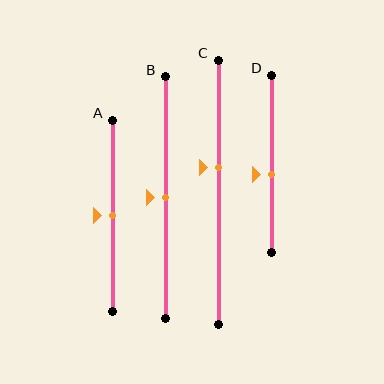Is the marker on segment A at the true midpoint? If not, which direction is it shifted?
Yes, the marker on segment A is at the true midpoint.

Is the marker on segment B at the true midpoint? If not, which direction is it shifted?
Yes, the marker on segment B is at the true midpoint.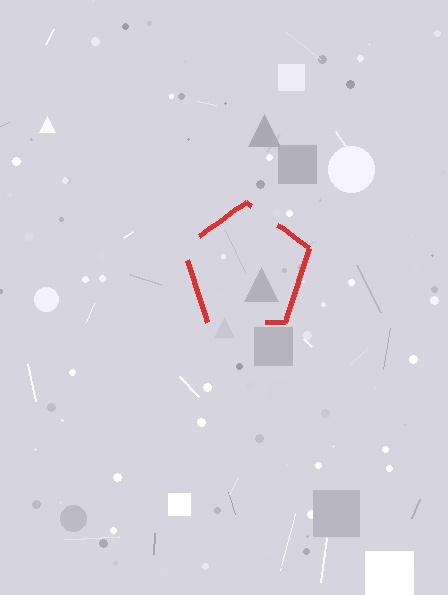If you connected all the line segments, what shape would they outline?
They would outline a pentagon.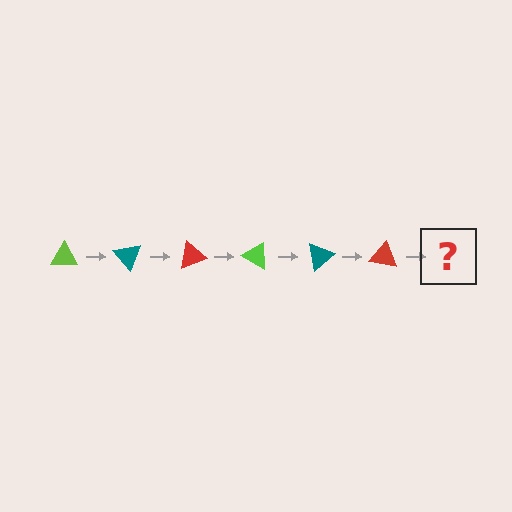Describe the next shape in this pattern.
It should be a lime triangle, rotated 300 degrees from the start.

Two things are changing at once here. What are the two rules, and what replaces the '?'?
The two rules are that it rotates 50 degrees each step and the color cycles through lime, teal, and red. The '?' should be a lime triangle, rotated 300 degrees from the start.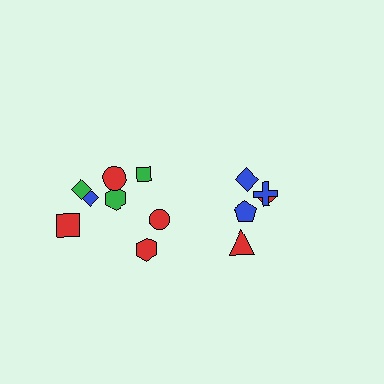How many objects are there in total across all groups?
There are 13 objects.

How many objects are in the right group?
There are 5 objects.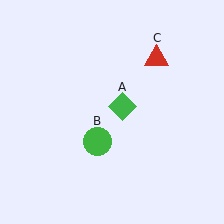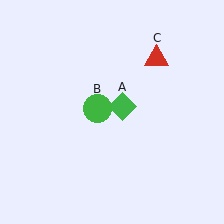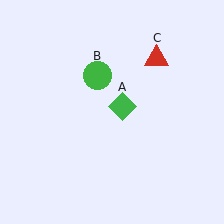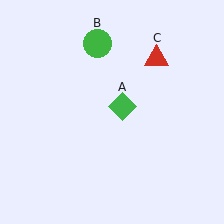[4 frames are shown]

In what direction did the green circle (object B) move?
The green circle (object B) moved up.